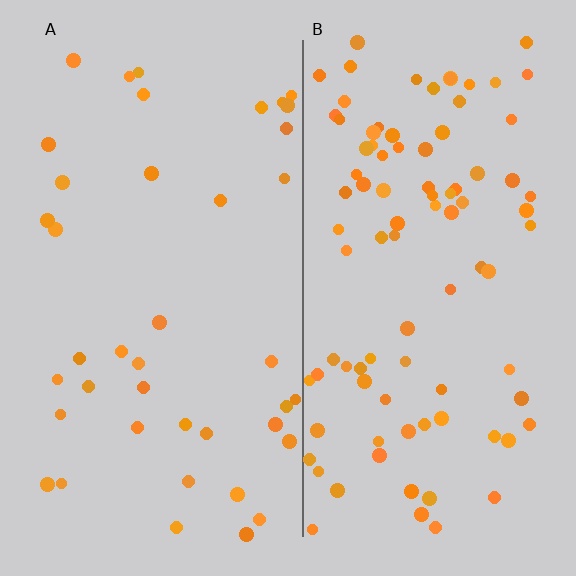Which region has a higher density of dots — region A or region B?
B (the right).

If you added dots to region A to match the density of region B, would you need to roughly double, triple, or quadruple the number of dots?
Approximately double.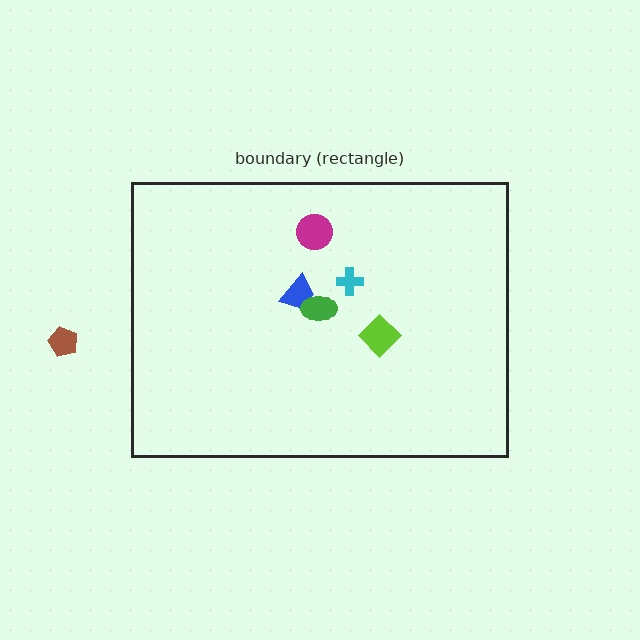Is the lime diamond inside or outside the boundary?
Inside.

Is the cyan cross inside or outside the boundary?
Inside.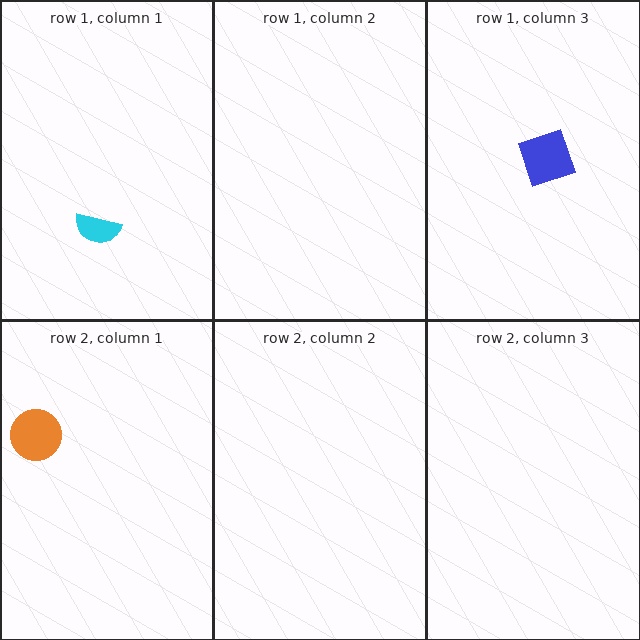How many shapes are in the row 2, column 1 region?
1.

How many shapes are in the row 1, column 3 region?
1.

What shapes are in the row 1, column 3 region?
The blue square.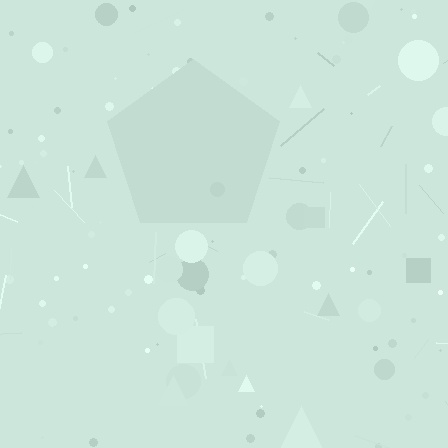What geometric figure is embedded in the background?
A pentagon is embedded in the background.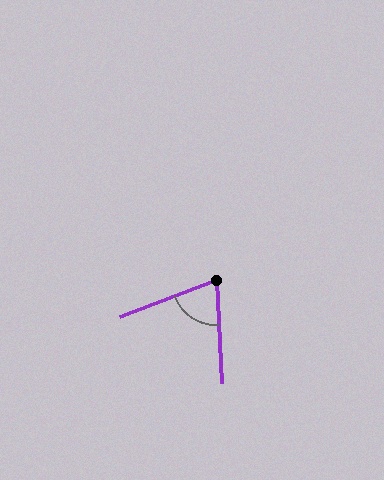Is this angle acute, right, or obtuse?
It is acute.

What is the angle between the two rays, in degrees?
Approximately 72 degrees.